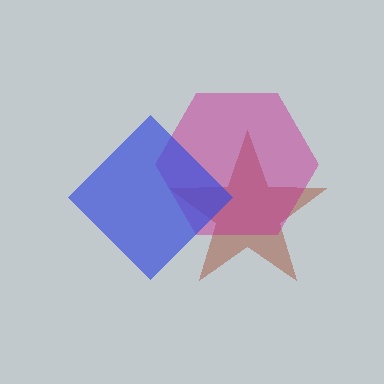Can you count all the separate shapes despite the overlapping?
Yes, there are 3 separate shapes.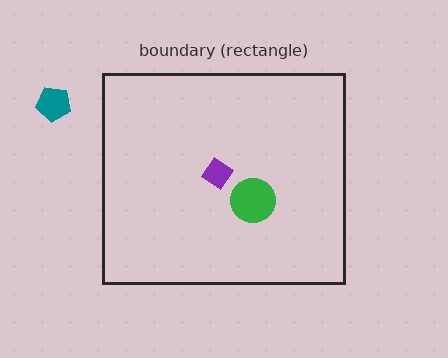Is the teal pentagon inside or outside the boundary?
Outside.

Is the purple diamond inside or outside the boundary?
Inside.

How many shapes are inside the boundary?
2 inside, 1 outside.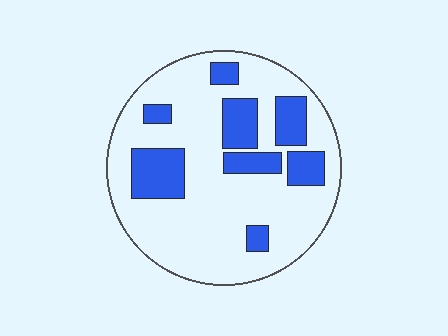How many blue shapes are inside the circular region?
8.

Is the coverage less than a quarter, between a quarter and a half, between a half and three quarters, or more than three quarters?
Less than a quarter.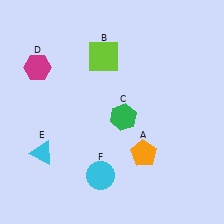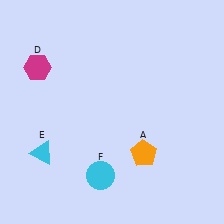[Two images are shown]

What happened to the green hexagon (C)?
The green hexagon (C) was removed in Image 2. It was in the bottom-right area of Image 1.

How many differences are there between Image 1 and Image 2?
There are 2 differences between the two images.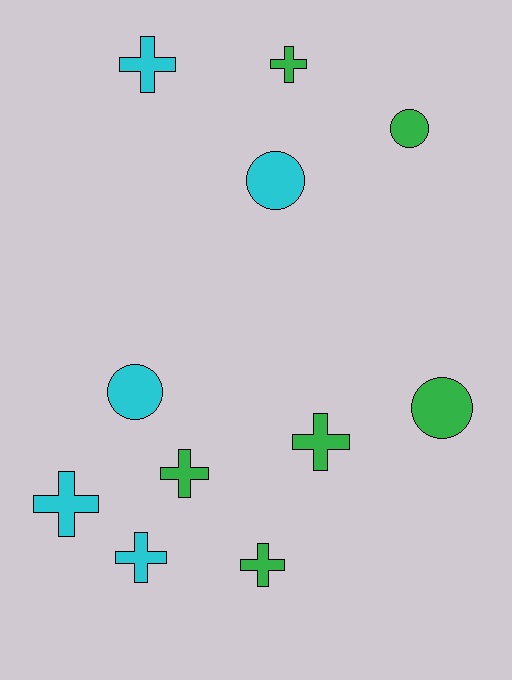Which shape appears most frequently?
Cross, with 7 objects.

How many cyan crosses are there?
There are 3 cyan crosses.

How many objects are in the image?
There are 11 objects.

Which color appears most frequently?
Green, with 6 objects.